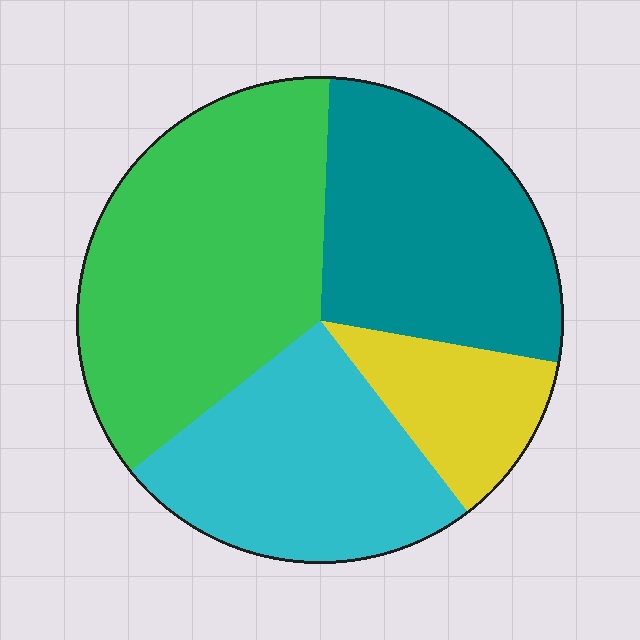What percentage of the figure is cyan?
Cyan takes up about one quarter (1/4) of the figure.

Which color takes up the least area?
Yellow, at roughly 10%.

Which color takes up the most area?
Green, at roughly 35%.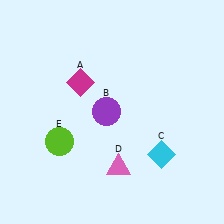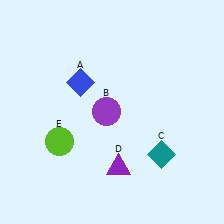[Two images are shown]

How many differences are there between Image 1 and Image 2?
There are 3 differences between the two images.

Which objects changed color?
A changed from magenta to blue. C changed from cyan to teal. D changed from pink to purple.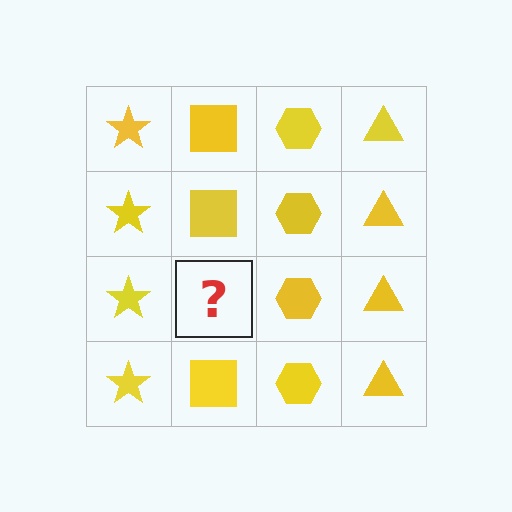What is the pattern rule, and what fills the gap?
The rule is that each column has a consistent shape. The gap should be filled with a yellow square.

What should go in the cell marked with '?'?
The missing cell should contain a yellow square.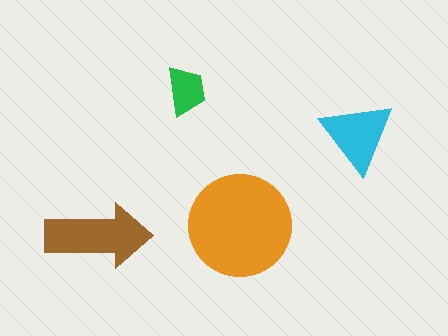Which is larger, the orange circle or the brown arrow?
The orange circle.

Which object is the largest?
The orange circle.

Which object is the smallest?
The green trapezoid.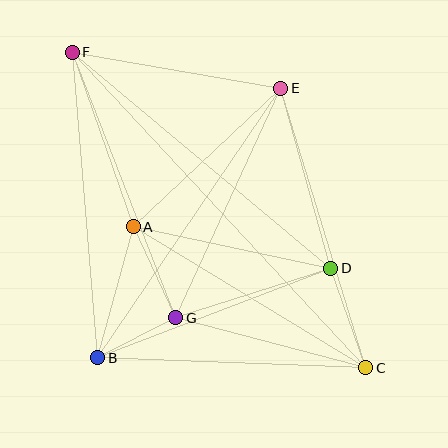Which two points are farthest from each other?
Points C and F are farthest from each other.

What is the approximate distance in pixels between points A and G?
The distance between A and G is approximately 101 pixels.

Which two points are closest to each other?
Points B and G are closest to each other.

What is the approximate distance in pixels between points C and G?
The distance between C and G is approximately 196 pixels.